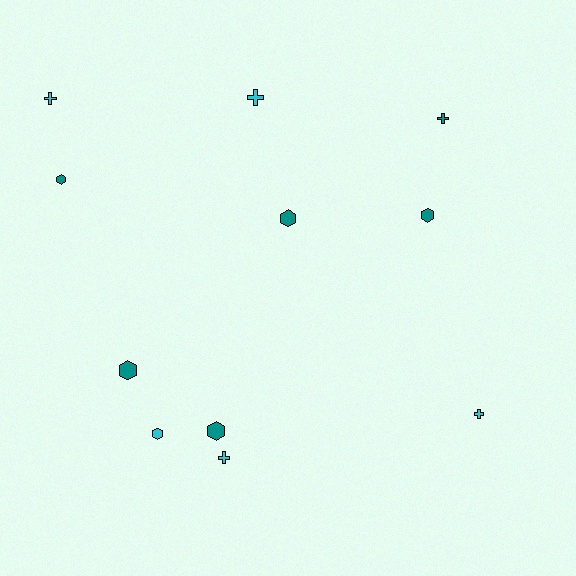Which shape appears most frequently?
Hexagon, with 6 objects.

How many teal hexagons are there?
There are 5 teal hexagons.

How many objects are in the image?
There are 11 objects.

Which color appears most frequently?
Teal, with 6 objects.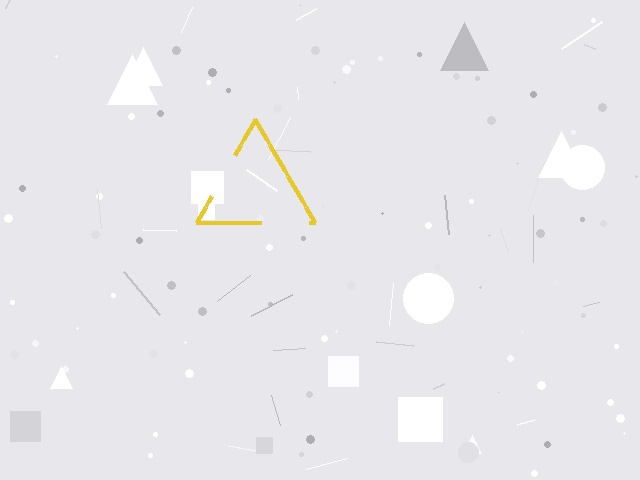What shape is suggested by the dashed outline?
The dashed outline suggests a triangle.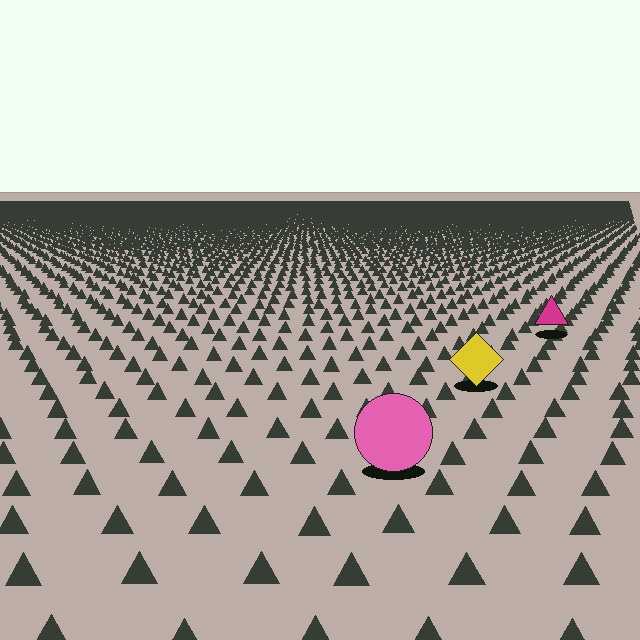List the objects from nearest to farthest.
From nearest to farthest: the pink circle, the yellow diamond, the magenta triangle.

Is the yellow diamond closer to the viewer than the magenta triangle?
Yes. The yellow diamond is closer — you can tell from the texture gradient: the ground texture is coarser near it.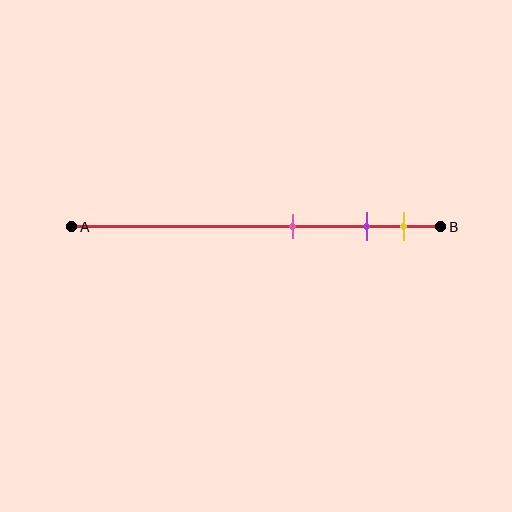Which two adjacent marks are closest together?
The purple and yellow marks are the closest adjacent pair.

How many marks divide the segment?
There are 3 marks dividing the segment.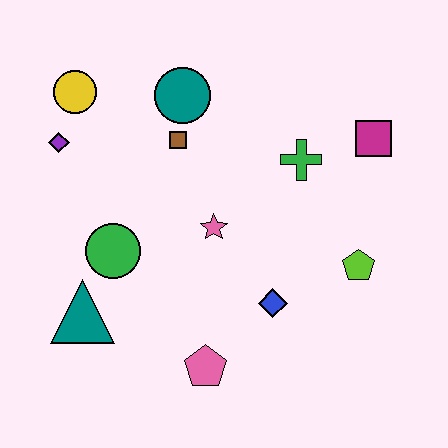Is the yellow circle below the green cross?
No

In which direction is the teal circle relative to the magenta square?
The teal circle is to the left of the magenta square.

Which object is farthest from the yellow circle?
The lime pentagon is farthest from the yellow circle.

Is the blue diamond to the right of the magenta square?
No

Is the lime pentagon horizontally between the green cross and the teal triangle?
No